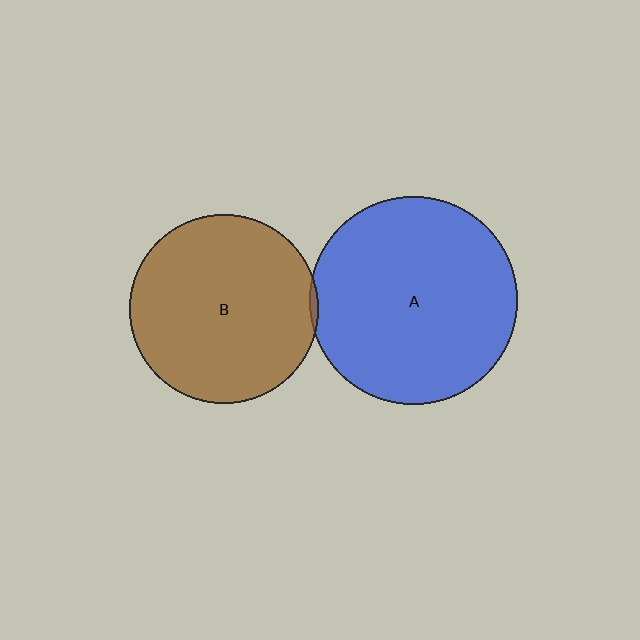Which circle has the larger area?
Circle A (blue).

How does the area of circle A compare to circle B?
Approximately 1.2 times.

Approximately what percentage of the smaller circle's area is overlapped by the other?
Approximately 5%.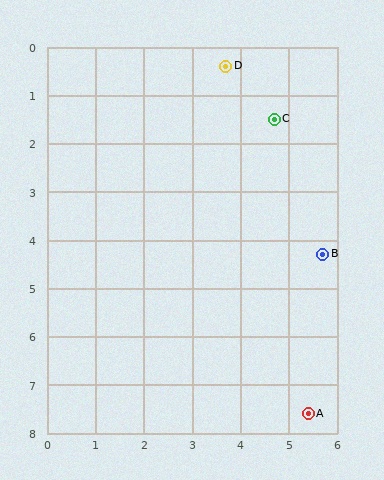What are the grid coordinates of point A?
Point A is at approximately (5.4, 7.6).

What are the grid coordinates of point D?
Point D is at approximately (3.7, 0.4).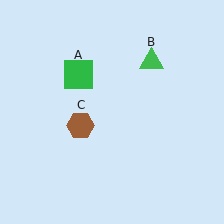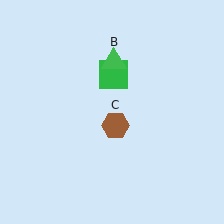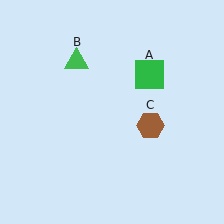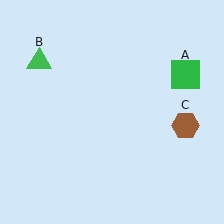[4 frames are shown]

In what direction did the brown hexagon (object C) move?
The brown hexagon (object C) moved right.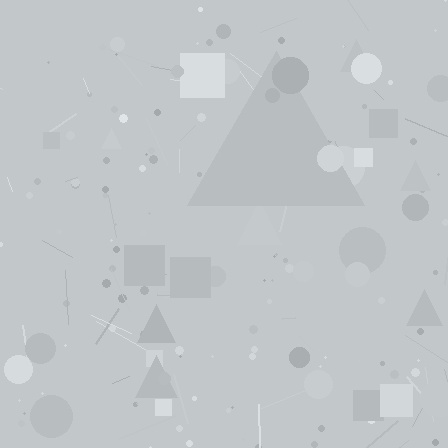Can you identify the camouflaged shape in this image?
The camouflaged shape is a triangle.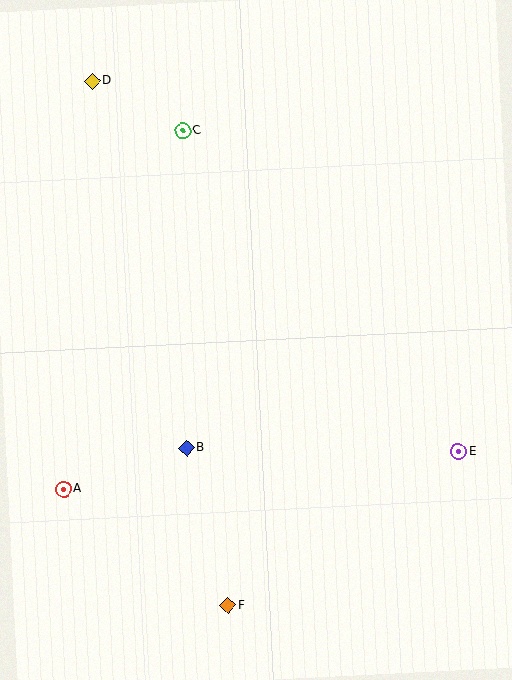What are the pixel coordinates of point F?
Point F is at (228, 606).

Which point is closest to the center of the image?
Point B at (187, 448) is closest to the center.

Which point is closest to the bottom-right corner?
Point E is closest to the bottom-right corner.